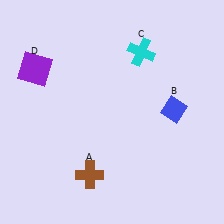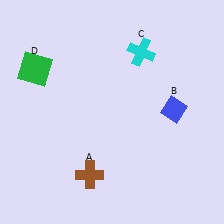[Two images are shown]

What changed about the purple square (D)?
In Image 1, D is purple. In Image 2, it changed to green.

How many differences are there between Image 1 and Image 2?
There is 1 difference between the two images.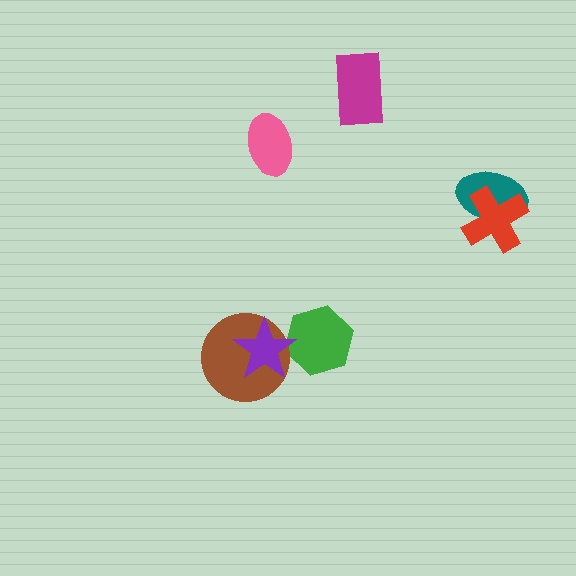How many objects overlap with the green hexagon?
1 object overlaps with the green hexagon.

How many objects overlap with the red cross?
1 object overlaps with the red cross.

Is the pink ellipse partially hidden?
No, no other shape covers it.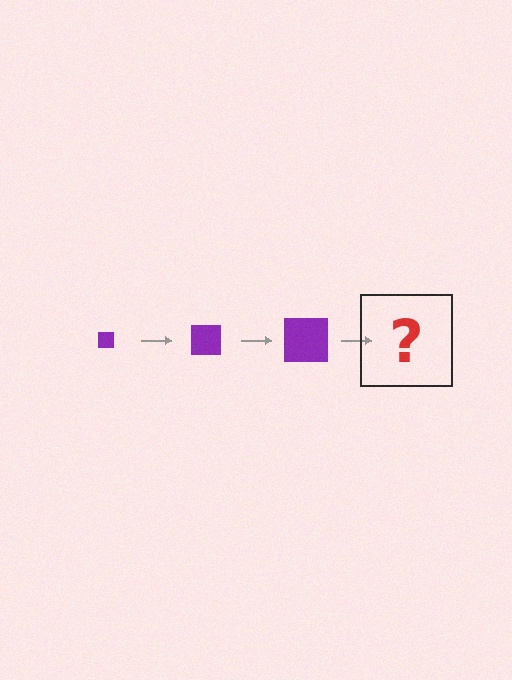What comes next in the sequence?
The next element should be a purple square, larger than the previous one.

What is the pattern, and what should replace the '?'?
The pattern is that the square gets progressively larger each step. The '?' should be a purple square, larger than the previous one.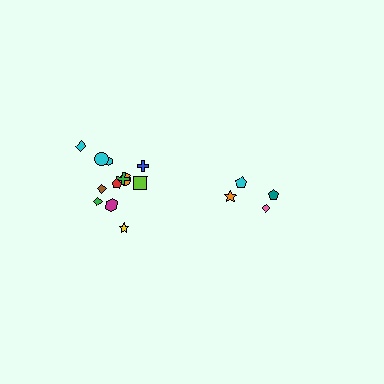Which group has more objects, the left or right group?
The left group.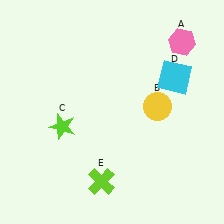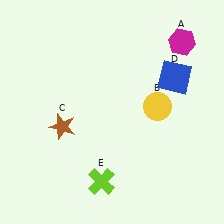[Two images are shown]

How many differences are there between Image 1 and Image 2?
There are 3 differences between the two images.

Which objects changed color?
A changed from pink to magenta. C changed from lime to brown. D changed from cyan to blue.